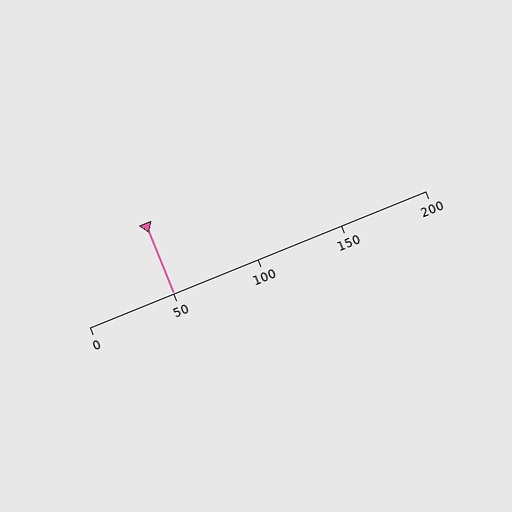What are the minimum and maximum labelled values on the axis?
The axis runs from 0 to 200.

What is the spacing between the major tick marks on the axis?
The major ticks are spaced 50 apart.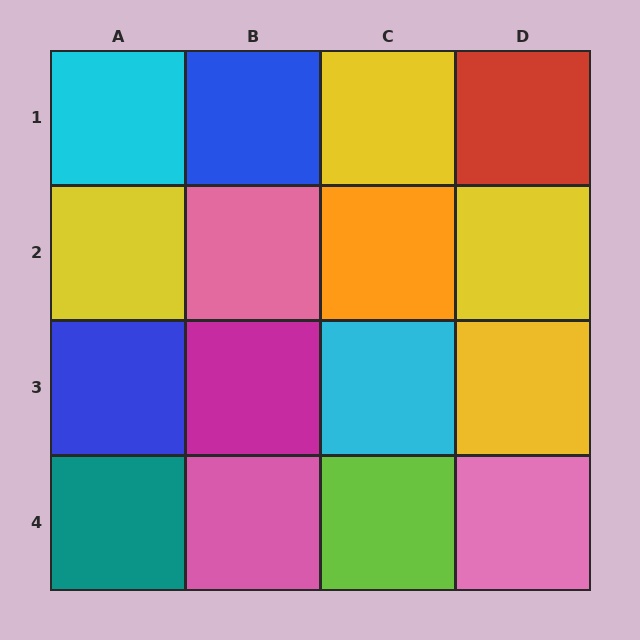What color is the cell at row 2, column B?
Pink.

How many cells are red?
1 cell is red.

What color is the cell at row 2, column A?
Yellow.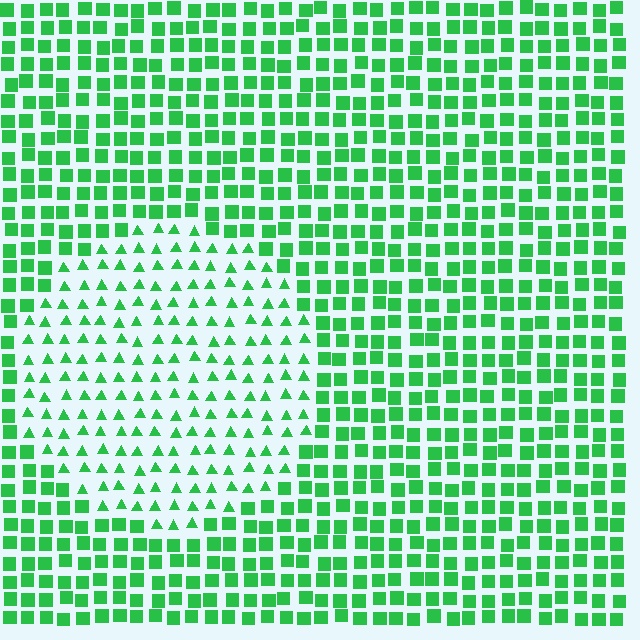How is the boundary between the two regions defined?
The boundary is defined by a change in element shape: triangles inside vs. squares outside. All elements share the same color and spacing.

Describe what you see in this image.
The image is filled with small green elements arranged in a uniform grid. A circle-shaped region contains triangles, while the surrounding area contains squares. The boundary is defined purely by the change in element shape.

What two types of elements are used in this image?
The image uses triangles inside the circle region and squares outside it.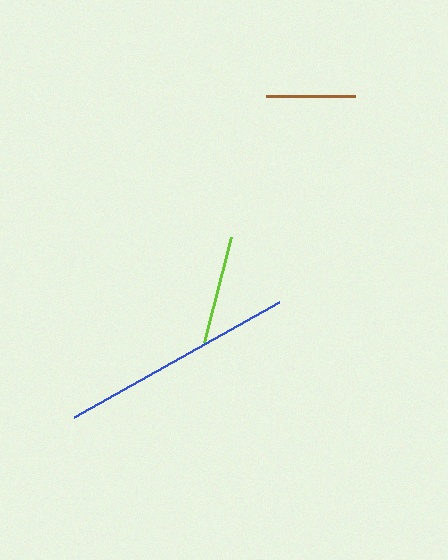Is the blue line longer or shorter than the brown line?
The blue line is longer than the brown line.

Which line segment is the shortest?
The brown line is the shortest at approximately 89 pixels.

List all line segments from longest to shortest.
From longest to shortest: blue, lime, brown.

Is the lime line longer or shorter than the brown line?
The lime line is longer than the brown line.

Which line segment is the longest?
The blue line is the longest at approximately 235 pixels.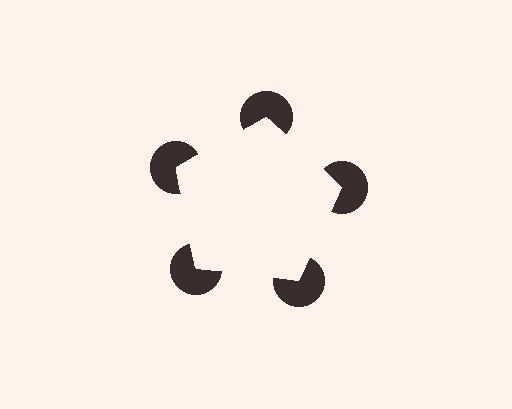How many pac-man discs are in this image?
There are 5 — one at each vertex of the illusory pentagon.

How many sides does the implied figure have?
5 sides.